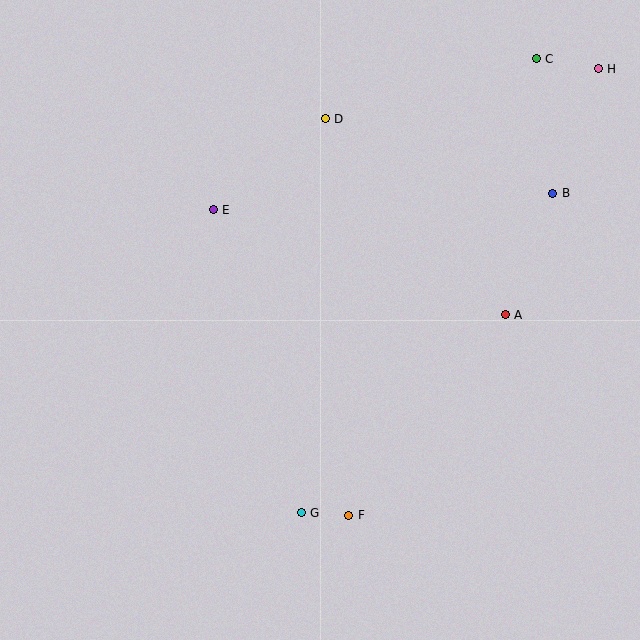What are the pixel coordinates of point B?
Point B is at (553, 193).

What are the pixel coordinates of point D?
Point D is at (325, 119).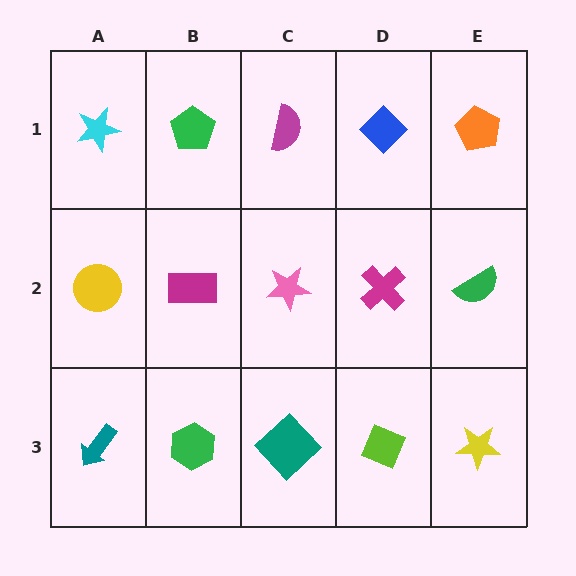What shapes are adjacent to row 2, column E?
An orange pentagon (row 1, column E), a yellow star (row 3, column E), a magenta cross (row 2, column D).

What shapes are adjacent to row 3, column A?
A yellow circle (row 2, column A), a green hexagon (row 3, column B).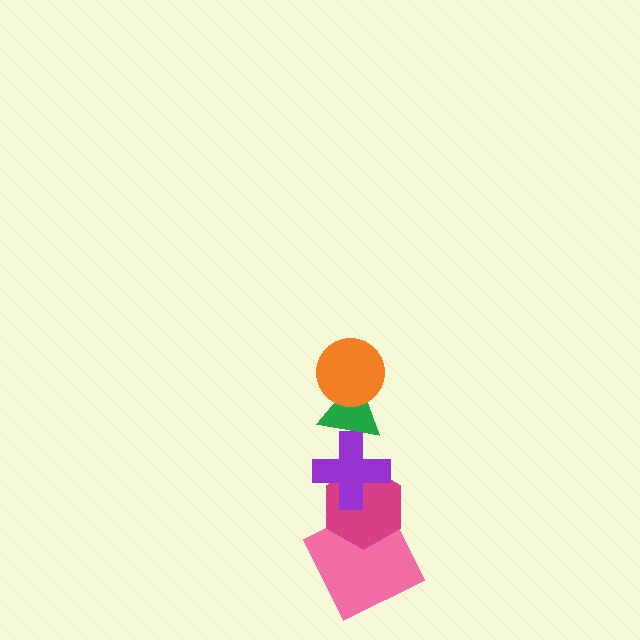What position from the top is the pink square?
The pink square is 5th from the top.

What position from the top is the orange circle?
The orange circle is 1st from the top.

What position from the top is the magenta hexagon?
The magenta hexagon is 4th from the top.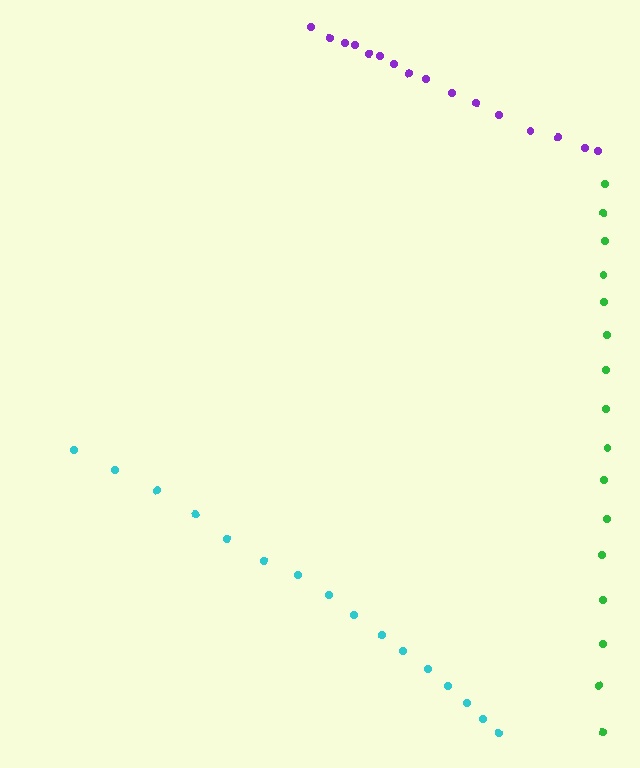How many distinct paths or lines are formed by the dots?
There are 3 distinct paths.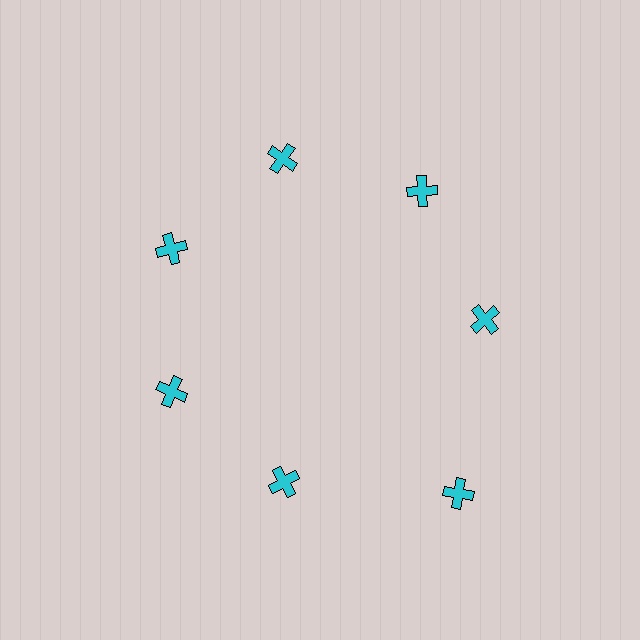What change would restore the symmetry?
The symmetry would be restored by moving it inward, back onto the ring so that all 7 crosses sit at equal angles and equal distance from the center.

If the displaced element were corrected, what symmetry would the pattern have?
It would have 7-fold rotational symmetry — the pattern would map onto itself every 51 degrees.